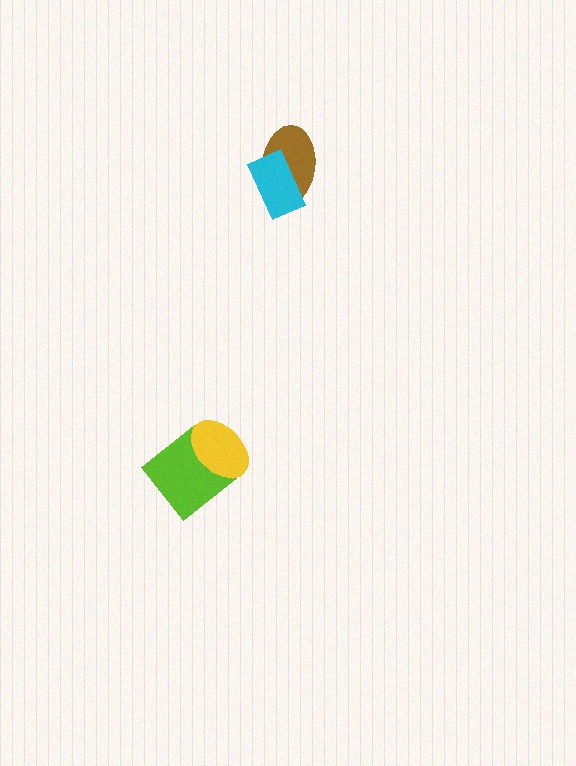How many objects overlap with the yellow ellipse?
1 object overlaps with the yellow ellipse.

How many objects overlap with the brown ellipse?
1 object overlaps with the brown ellipse.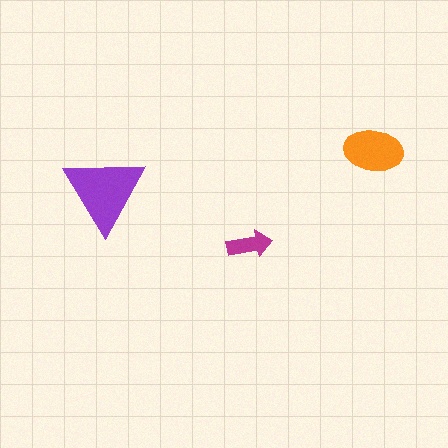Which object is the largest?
The purple triangle.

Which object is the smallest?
The magenta arrow.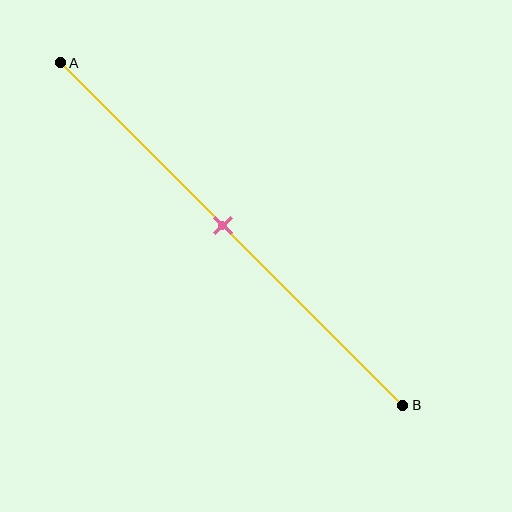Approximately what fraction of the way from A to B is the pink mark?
The pink mark is approximately 50% of the way from A to B.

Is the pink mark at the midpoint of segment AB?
Yes, the mark is approximately at the midpoint.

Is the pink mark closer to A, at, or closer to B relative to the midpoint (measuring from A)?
The pink mark is approximately at the midpoint of segment AB.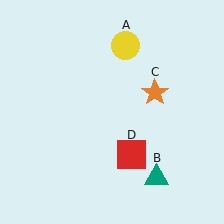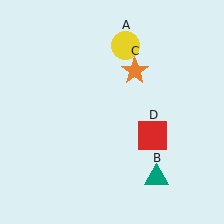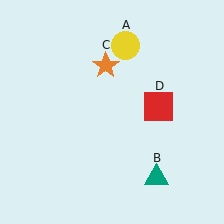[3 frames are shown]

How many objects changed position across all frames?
2 objects changed position: orange star (object C), red square (object D).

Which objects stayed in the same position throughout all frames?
Yellow circle (object A) and teal triangle (object B) remained stationary.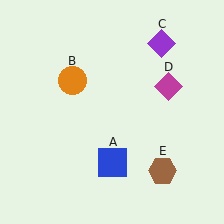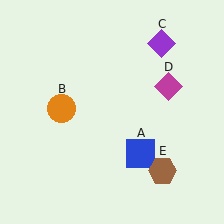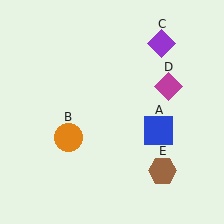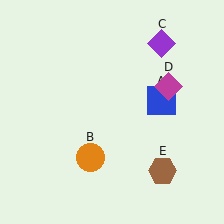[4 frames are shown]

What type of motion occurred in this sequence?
The blue square (object A), orange circle (object B) rotated counterclockwise around the center of the scene.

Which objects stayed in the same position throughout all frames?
Purple diamond (object C) and magenta diamond (object D) and brown hexagon (object E) remained stationary.